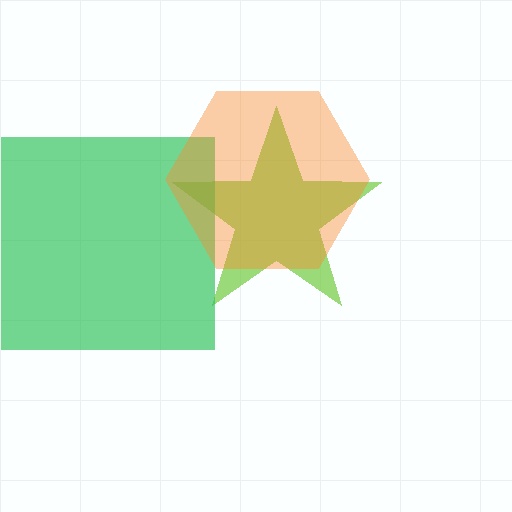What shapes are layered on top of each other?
The layered shapes are: a lime star, a green square, an orange hexagon.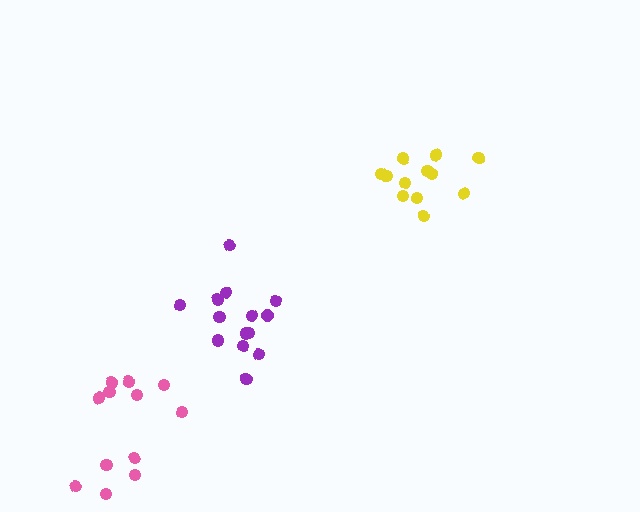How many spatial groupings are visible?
There are 3 spatial groupings.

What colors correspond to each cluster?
The clusters are colored: purple, yellow, pink.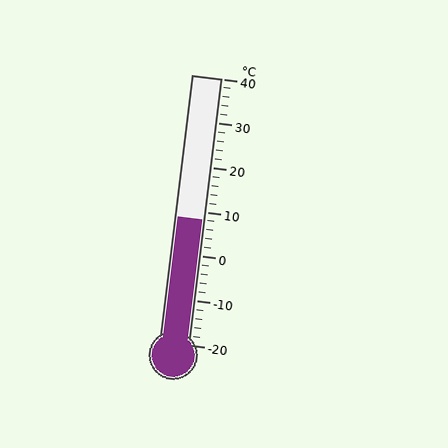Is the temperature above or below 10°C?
The temperature is below 10°C.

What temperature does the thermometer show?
The thermometer shows approximately 8°C.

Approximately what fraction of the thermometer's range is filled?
The thermometer is filled to approximately 45% of its range.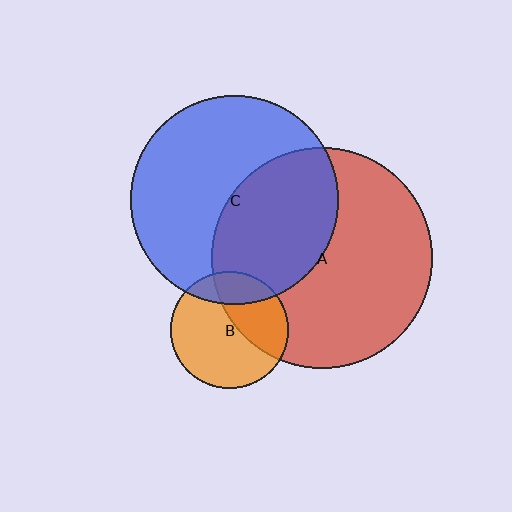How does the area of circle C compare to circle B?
Approximately 3.1 times.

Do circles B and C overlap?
Yes.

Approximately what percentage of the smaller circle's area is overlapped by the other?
Approximately 20%.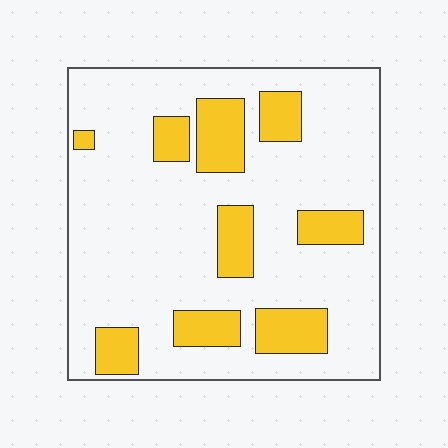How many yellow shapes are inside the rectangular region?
9.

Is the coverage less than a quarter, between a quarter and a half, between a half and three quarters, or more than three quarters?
Less than a quarter.